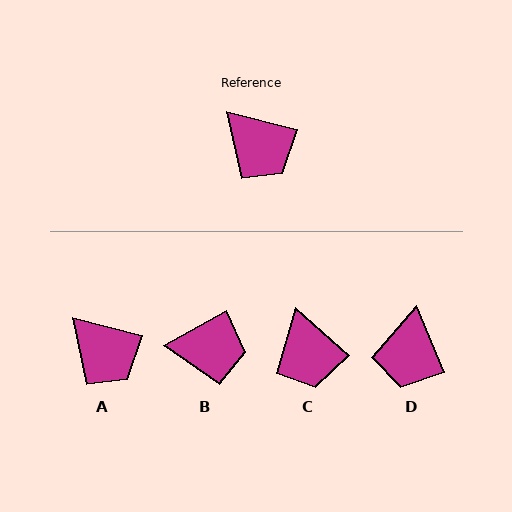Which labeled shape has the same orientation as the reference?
A.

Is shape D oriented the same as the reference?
No, it is off by about 53 degrees.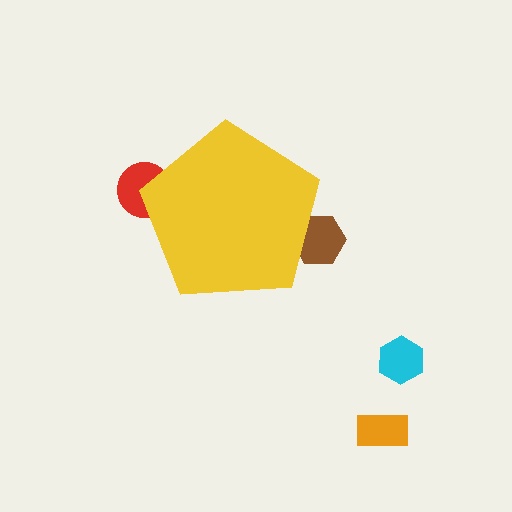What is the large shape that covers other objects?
A yellow pentagon.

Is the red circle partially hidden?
Yes, the red circle is partially hidden behind the yellow pentagon.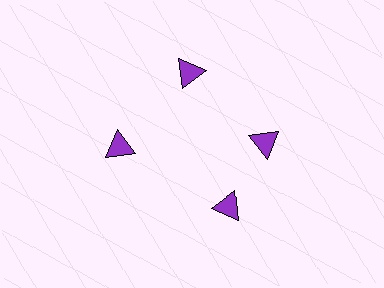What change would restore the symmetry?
The symmetry would be restored by rotating it back into even spacing with its neighbors so that all 4 triangles sit at equal angles and equal distance from the center.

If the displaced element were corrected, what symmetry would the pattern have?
It would have 4-fold rotational symmetry — the pattern would map onto itself every 90 degrees.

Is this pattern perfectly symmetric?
No. The 4 purple triangles are arranged in a ring, but one element near the 6 o'clock position is rotated out of alignment along the ring, breaking the 4-fold rotational symmetry.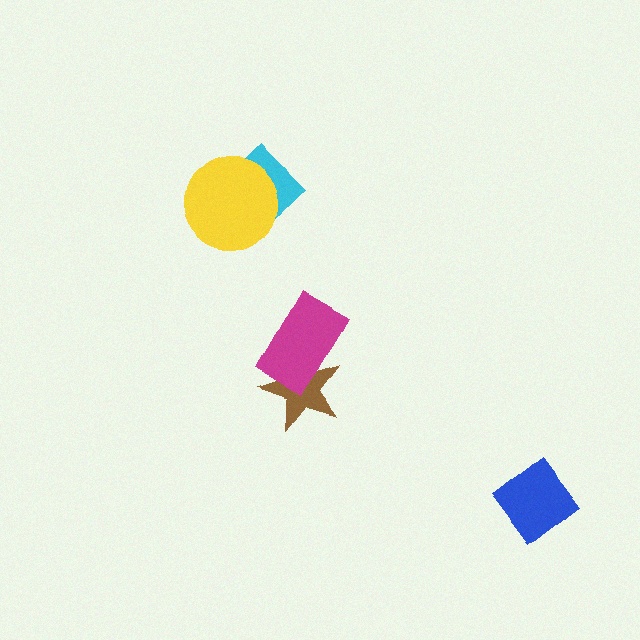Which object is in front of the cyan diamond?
The yellow circle is in front of the cyan diamond.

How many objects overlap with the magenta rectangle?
1 object overlaps with the magenta rectangle.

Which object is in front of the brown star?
The magenta rectangle is in front of the brown star.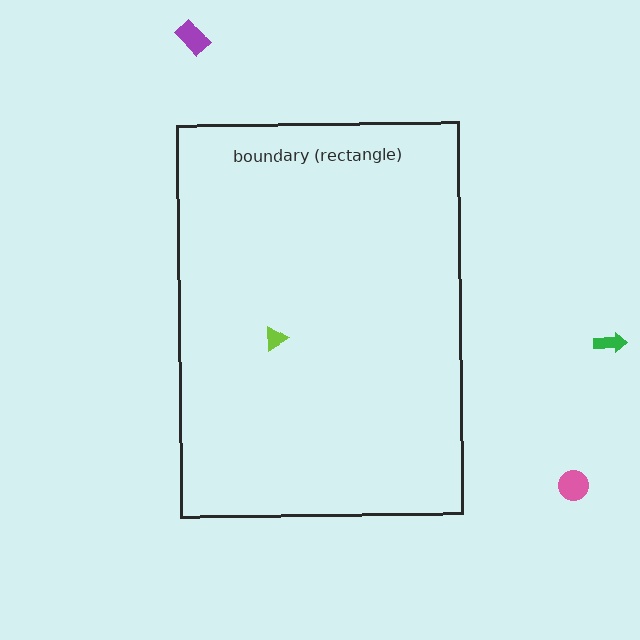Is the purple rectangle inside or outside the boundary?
Outside.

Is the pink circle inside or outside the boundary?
Outside.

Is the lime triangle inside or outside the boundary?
Inside.